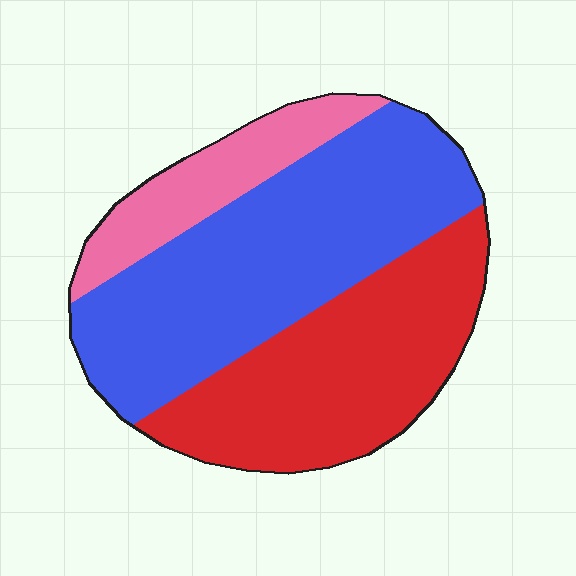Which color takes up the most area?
Blue, at roughly 50%.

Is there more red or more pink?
Red.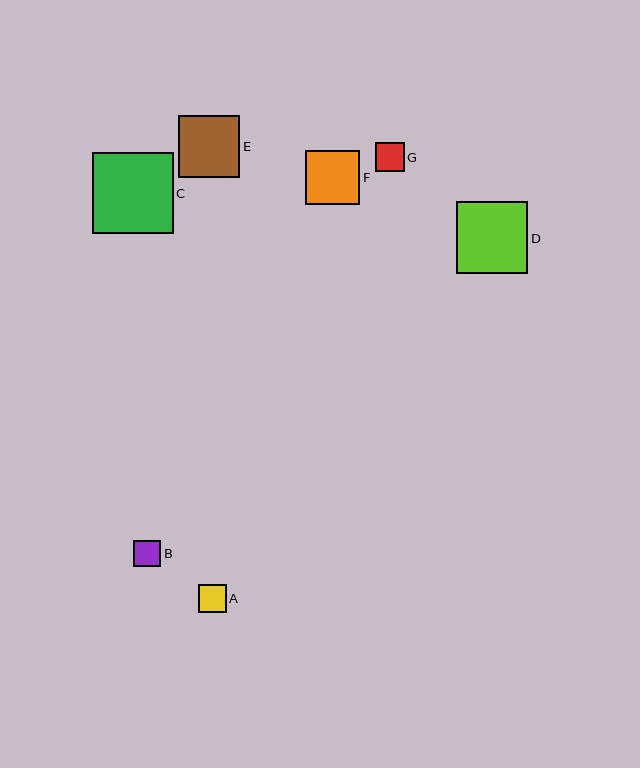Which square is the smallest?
Square B is the smallest with a size of approximately 27 pixels.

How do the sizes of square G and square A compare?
Square G and square A are approximately the same size.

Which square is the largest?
Square C is the largest with a size of approximately 81 pixels.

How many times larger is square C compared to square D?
Square C is approximately 1.1 times the size of square D.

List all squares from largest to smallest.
From largest to smallest: C, D, E, F, G, A, B.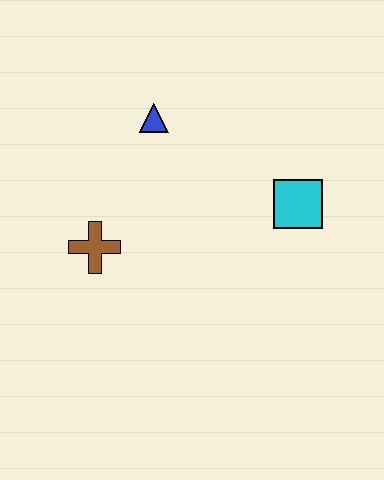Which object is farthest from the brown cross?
The cyan square is farthest from the brown cross.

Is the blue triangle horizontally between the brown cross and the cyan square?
Yes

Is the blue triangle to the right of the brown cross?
Yes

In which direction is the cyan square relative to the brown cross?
The cyan square is to the right of the brown cross.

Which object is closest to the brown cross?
The blue triangle is closest to the brown cross.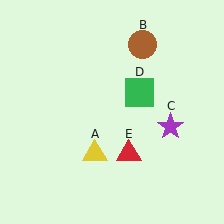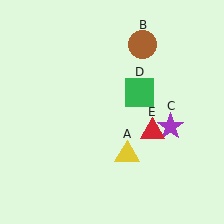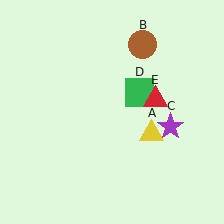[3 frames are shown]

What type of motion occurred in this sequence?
The yellow triangle (object A), red triangle (object E) rotated counterclockwise around the center of the scene.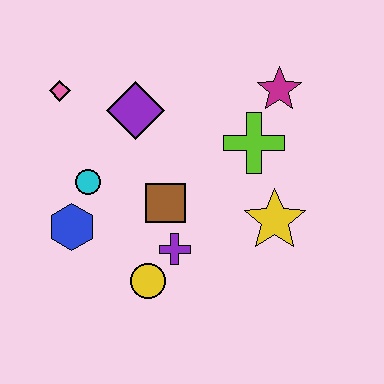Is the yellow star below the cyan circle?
Yes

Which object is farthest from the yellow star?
The pink diamond is farthest from the yellow star.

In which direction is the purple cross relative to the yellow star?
The purple cross is to the left of the yellow star.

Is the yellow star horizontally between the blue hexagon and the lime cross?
No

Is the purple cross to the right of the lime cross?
No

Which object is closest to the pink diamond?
The purple diamond is closest to the pink diamond.